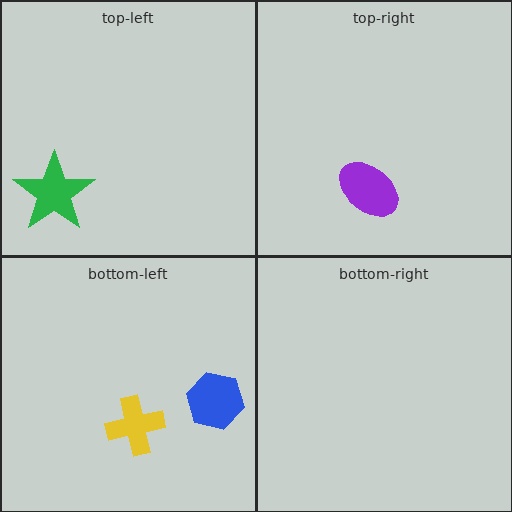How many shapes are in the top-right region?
1.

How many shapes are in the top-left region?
1.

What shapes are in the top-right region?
The purple ellipse.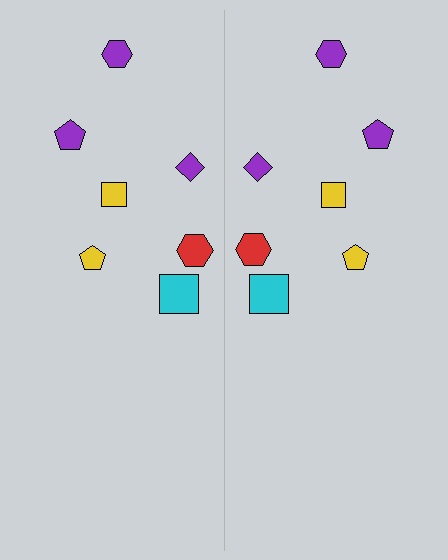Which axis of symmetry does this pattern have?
The pattern has a vertical axis of symmetry running through the center of the image.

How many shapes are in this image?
There are 14 shapes in this image.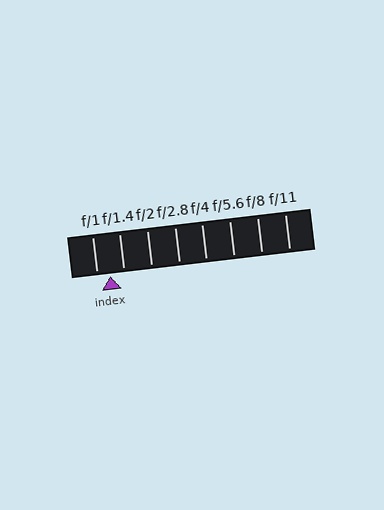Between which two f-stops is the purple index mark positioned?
The index mark is between f/1 and f/1.4.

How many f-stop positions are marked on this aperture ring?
There are 8 f-stop positions marked.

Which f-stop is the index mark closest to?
The index mark is closest to f/1.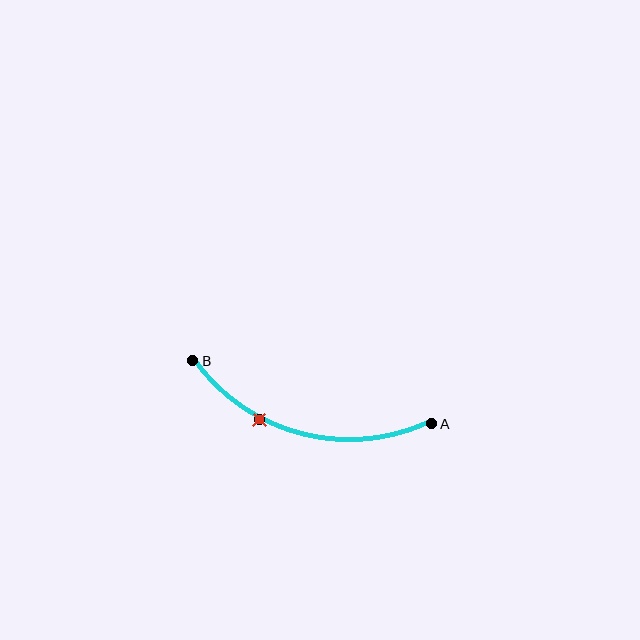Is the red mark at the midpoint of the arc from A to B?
No. The red mark lies on the arc but is closer to endpoint B. The arc midpoint would be at the point on the curve equidistant along the arc from both A and B.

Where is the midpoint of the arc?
The arc midpoint is the point on the curve farthest from the straight line joining A and B. It sits below that line.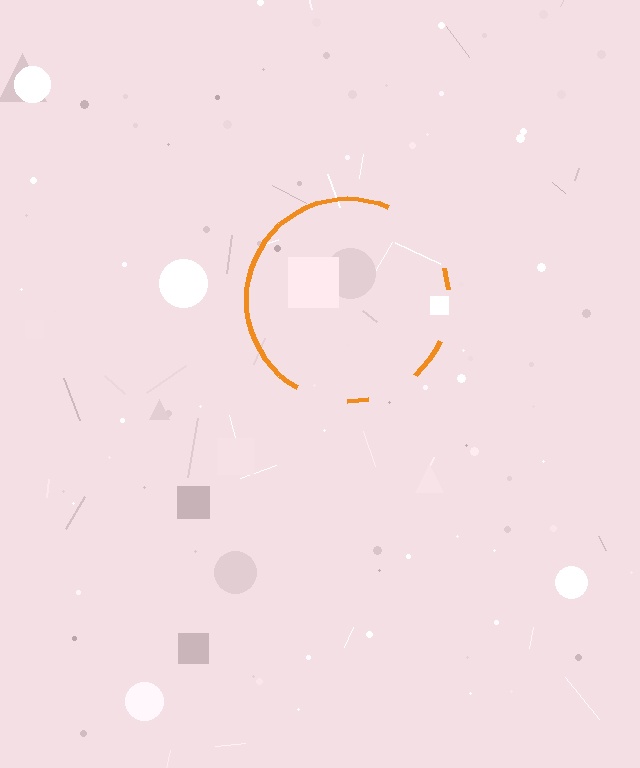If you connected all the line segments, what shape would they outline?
They would outline a circle.